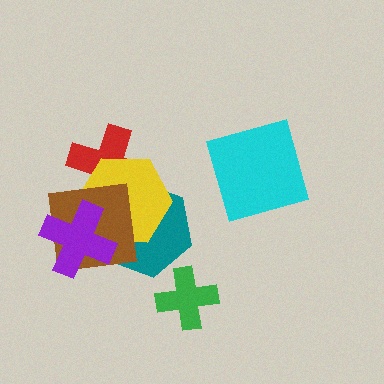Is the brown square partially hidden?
Yes, it is partially covered by another shape.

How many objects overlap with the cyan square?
0 objects overlap with the cyan square.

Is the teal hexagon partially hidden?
Yes, it is partially covered by another shape.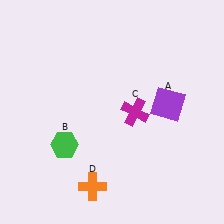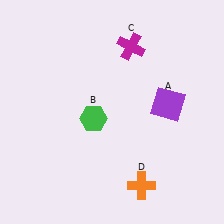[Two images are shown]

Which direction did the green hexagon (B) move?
The green hexagon (B) moved right.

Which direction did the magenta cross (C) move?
The magenta cross (C) moved up.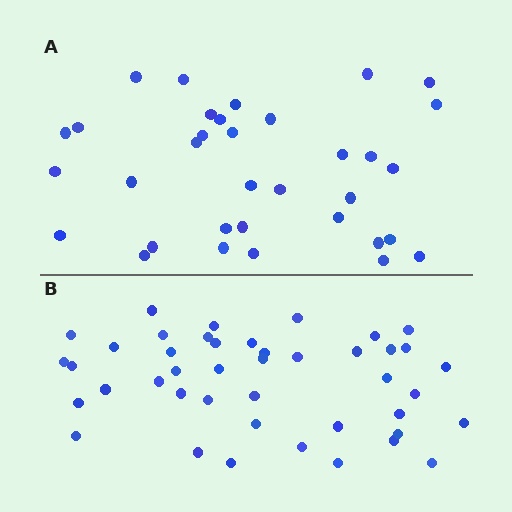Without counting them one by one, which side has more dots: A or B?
Region B (the bottom region) has more dots.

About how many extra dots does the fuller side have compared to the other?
Region B has roughly 8 or so more dots than region A.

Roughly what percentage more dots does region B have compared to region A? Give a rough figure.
About 25% more.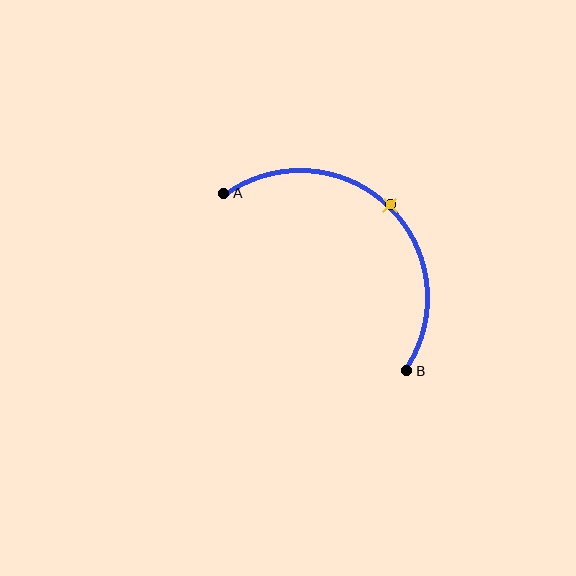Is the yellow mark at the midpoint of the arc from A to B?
Yes. The yellow mark lies on the arc at equal arc-length from both A and B — it is the arc midpoint.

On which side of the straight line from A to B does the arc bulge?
The arc bulges above and to the right of the straight line connecting A and B.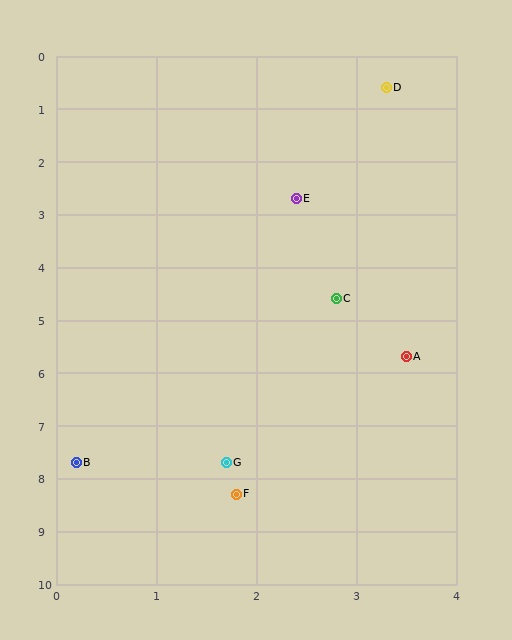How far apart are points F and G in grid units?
Points F and G are about 0.6 grid units apart.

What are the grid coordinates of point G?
Point G is at approximately (1.7, 7.7).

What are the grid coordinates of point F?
Point F is at approximately (1.8, 8.3).